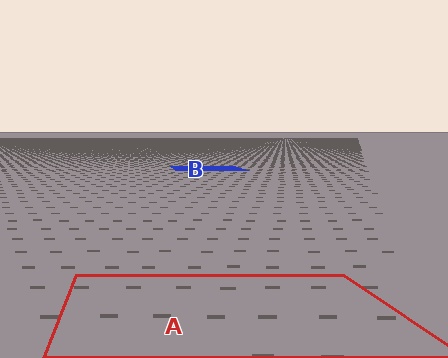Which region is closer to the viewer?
Region A is closer. The texture elements there are larger and more spread out.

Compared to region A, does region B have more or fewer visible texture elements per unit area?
Region B has more texture elements per unit area — they are packed more densely because it is farther away.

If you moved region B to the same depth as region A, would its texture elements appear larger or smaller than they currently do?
They would appear larger. At a closer depth, the same texture elements are projected at a bigger on-screen size.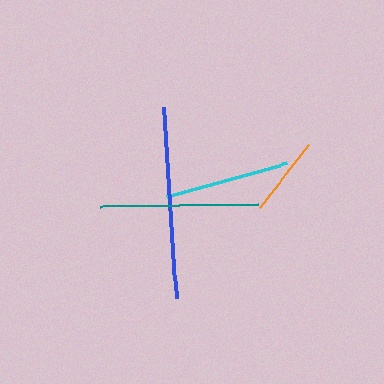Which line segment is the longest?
The blue line is the longest at approximately 191 pixels.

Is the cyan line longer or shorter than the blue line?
The blue line is longer than the cyan line.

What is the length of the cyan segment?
The cyan segment is approximately 125 pixels long.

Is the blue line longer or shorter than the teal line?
The blue line is longer than the teal line.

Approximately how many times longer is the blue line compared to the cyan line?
The blue line is approximately 1.5 times the length of the cyan line.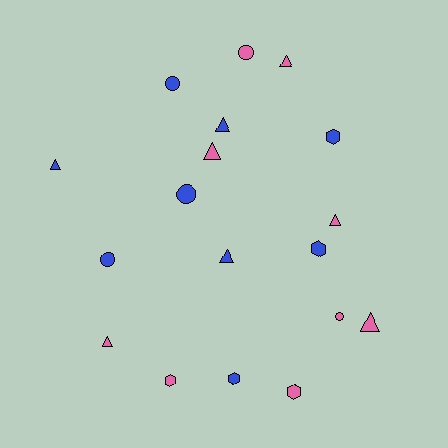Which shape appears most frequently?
Triangle, with 8 objects.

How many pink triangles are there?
There are 5 pink triangles.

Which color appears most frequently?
Pink, with 9 objects.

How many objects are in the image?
There are 18 objects.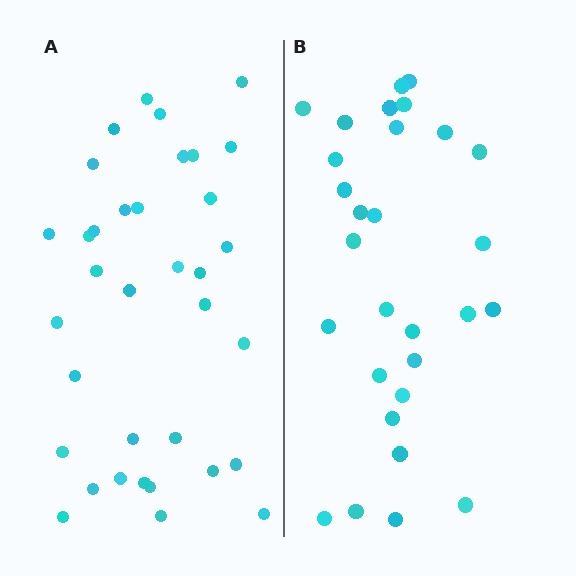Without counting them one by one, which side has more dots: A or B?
Region A (the left region) has more dots.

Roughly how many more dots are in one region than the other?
Region A has about 6 more dots than region B.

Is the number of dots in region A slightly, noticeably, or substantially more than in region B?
Region A has only slightly more — the two regions are fairly close. The ratio is roughly 1.2 to 1.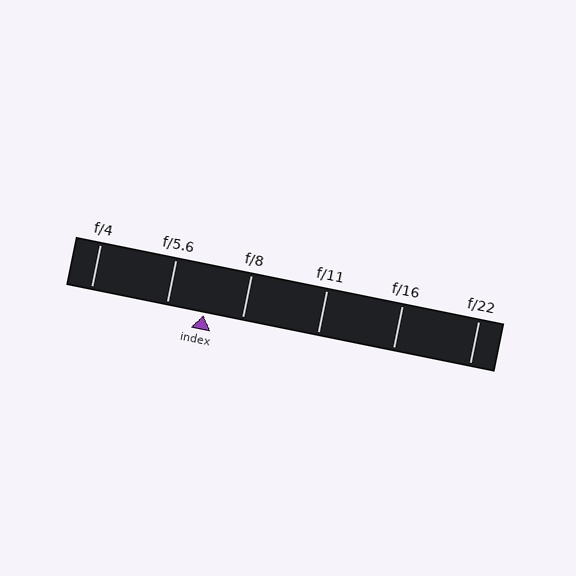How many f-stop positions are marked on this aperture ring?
There are 6 f-stop positions marked.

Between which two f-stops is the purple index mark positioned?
The index mark is between f/5.6 and f/8.